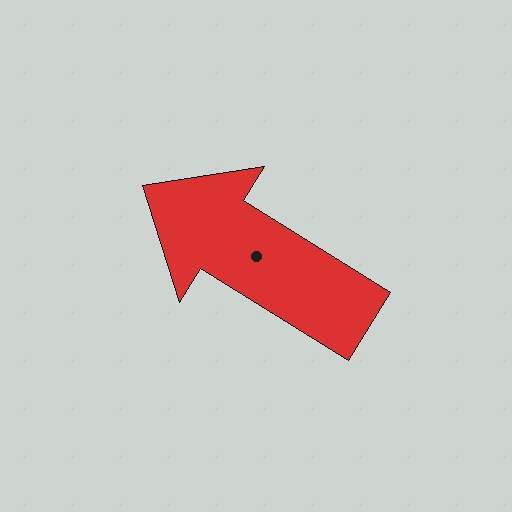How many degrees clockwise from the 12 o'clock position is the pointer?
Approximately 302 degrees.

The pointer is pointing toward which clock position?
Roughly 10 o'clock.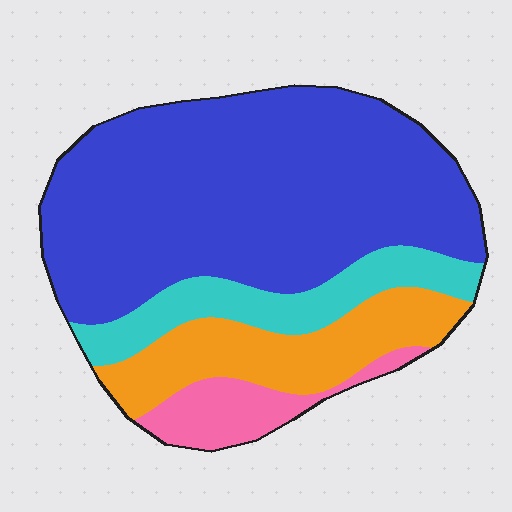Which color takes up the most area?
Blue, at roughly 60%.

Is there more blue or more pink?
Blue.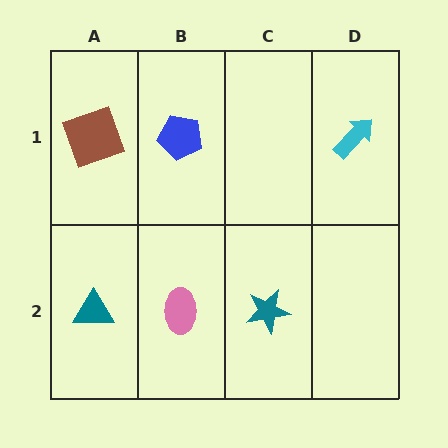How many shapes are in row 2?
3 shapes.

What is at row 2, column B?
A pink ellipse.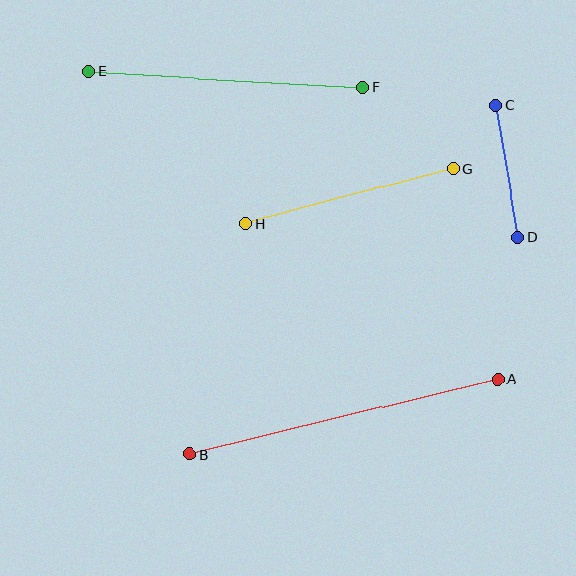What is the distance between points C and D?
The distance is approximately 134 pixels.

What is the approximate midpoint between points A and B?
The midpoint is at approximately (344, 417) pixels.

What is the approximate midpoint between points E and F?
The midpoint is at approximately (226, 79) pixels.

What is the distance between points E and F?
The distance is approximately 274 pixels.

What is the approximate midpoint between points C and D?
The midpoint is at approximately (507, 171) pixels.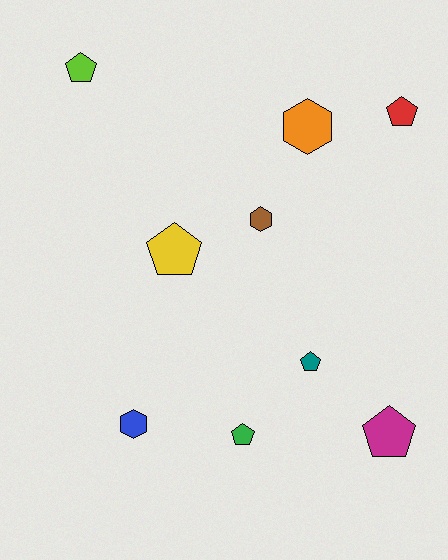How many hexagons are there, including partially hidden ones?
There are 3 hexagons.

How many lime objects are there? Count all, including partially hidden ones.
There is 1 lime object.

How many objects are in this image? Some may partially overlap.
There are 9 objects.